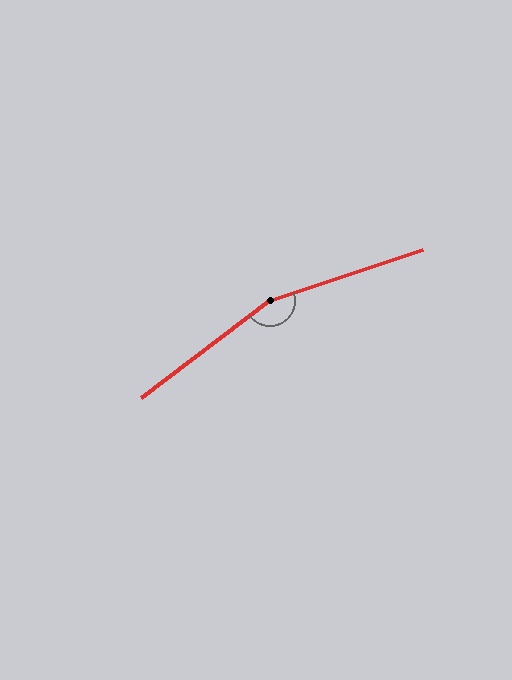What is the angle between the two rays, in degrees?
Approximately 161 degrees.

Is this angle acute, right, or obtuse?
It is obtuse.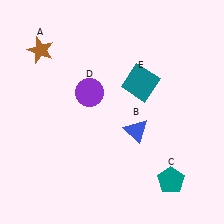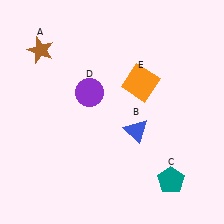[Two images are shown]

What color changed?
The square (E) changed from teal in Image 1 to orange in Image 2.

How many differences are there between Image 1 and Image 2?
There is 1 difference between the two images.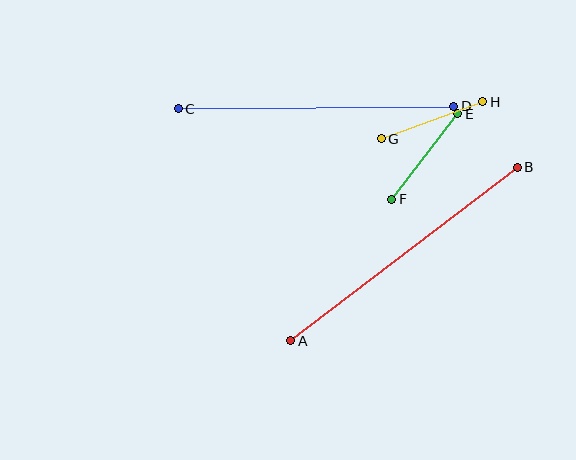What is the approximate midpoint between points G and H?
The midpoint is at approximately (432, 120) pixels.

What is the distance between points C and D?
The distance is approximately 276 pixels.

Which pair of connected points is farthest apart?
Points A and B are farthest apart.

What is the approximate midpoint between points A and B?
The midpoint is at approximately (404, 254) pixels.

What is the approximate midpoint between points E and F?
The midpoint is at approximately (425, 157) pixels.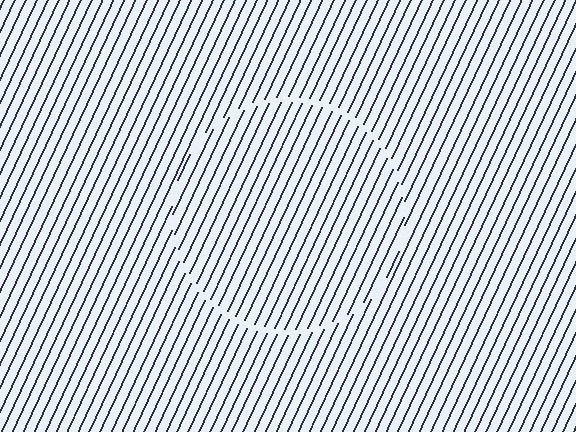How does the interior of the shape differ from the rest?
The interior of the shape contains the same grating, shifted by half a period — the contour is defined by the phase discontinuity where line-ends from the inner and outer gratings abut.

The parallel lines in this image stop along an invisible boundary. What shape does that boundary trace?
An illusory circle. The interior of the shape contains the same grating, shifted by half a period — the contour is defined by the phase discontinuity where line-ends from the inner and outer gratings abut.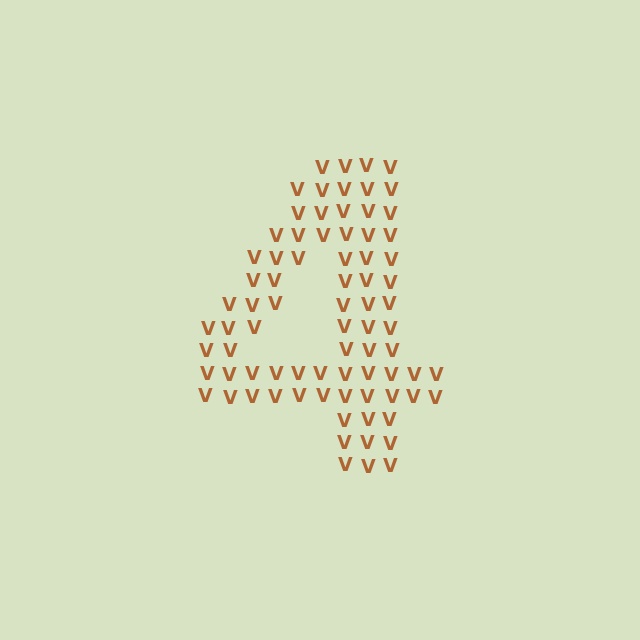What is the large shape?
The large shape is the digit 4.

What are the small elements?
The small elements are letter V's.